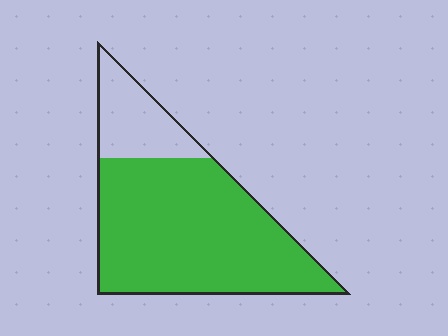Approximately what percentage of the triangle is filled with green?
Approximately 80%.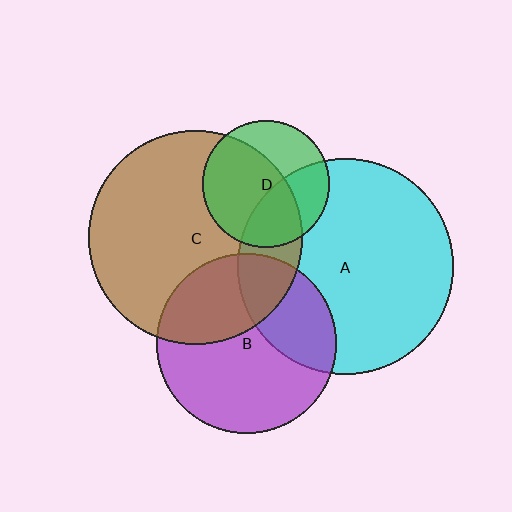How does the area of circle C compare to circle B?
Approximately 1.4 times.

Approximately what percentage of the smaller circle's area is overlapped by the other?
Approximately 35%.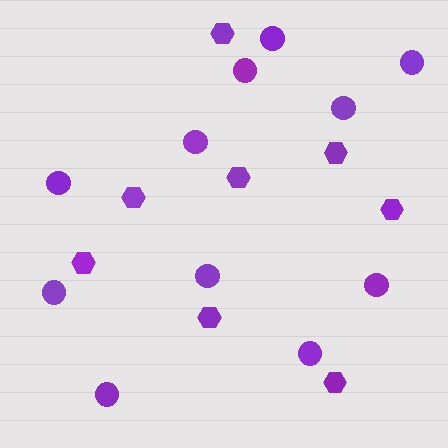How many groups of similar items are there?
There are 2 groups: one group of circles (11) and one group of hexagons (8).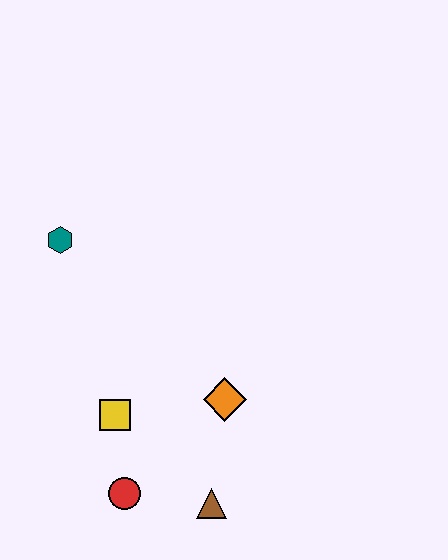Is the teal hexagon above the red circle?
Yes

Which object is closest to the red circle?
The yellow square is closest to the red circle.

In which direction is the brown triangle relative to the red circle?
The brown triangle is to the right of the red circle.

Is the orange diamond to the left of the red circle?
No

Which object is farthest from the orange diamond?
The teal hexagon is farthest from the orange diamond.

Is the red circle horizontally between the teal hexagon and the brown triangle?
Yes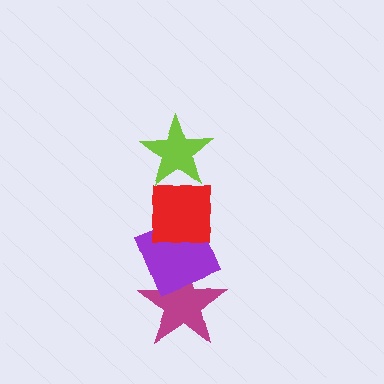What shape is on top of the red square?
The lime star is on top of the red square.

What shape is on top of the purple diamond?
The red square is on top of the purple diamond.